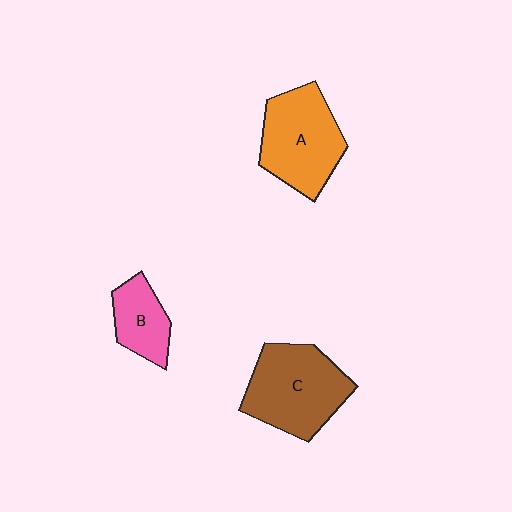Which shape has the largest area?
Shape C (brown).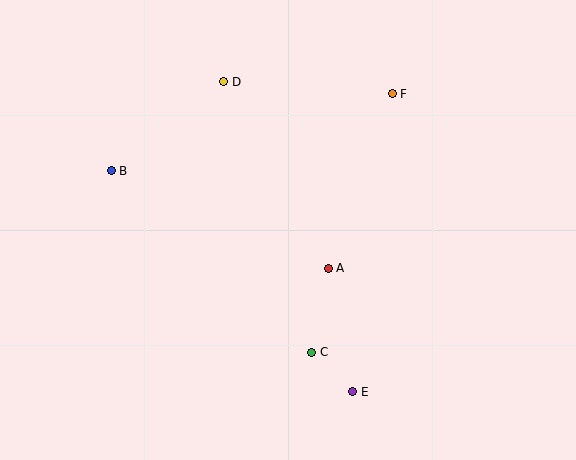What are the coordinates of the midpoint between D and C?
The midpoint between D and C is at (268, 217).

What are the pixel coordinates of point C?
Point C is at (312, 352).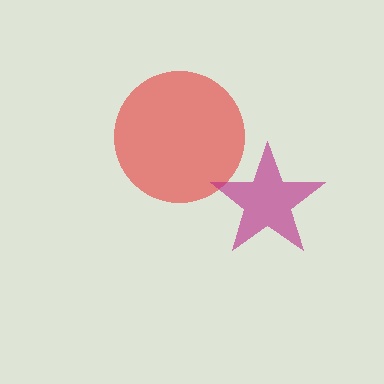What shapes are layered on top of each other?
The layered shapes are: a red circle, a magenta star.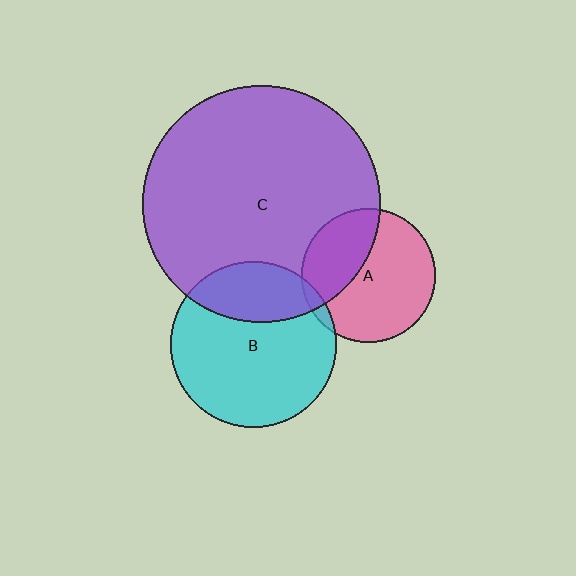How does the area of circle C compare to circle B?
Approximately 2.0 times.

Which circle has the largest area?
Circle C (purple).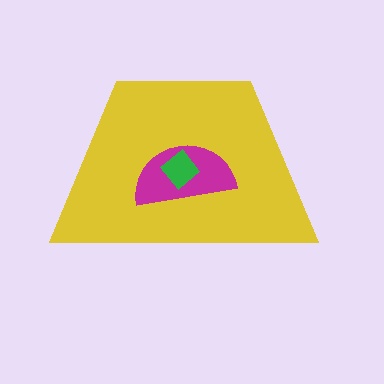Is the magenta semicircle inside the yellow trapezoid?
Yes.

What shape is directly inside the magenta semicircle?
The green diamond.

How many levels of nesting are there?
3.